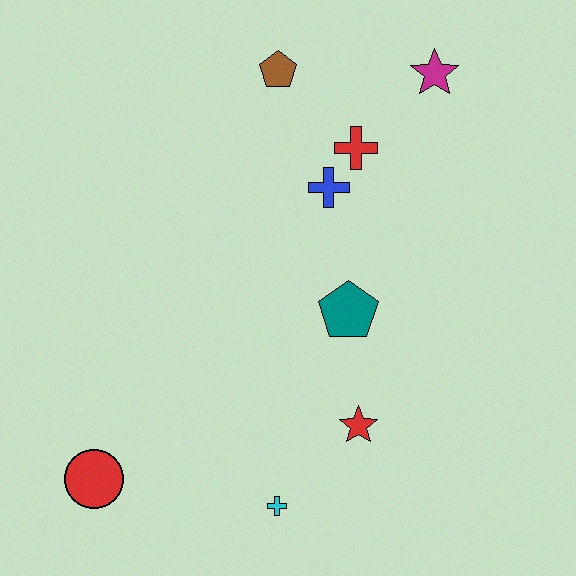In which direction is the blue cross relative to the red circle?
The blue cross is above the red circle.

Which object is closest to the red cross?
The blue cross is closest to the red cross.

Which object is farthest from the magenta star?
The red circle is farthest from the magenta star.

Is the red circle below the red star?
Yes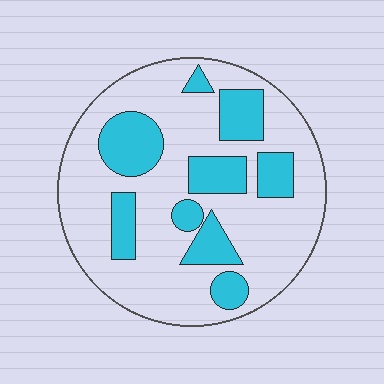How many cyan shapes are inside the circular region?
9.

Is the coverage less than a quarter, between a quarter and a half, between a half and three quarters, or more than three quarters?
Between a quarter and a half.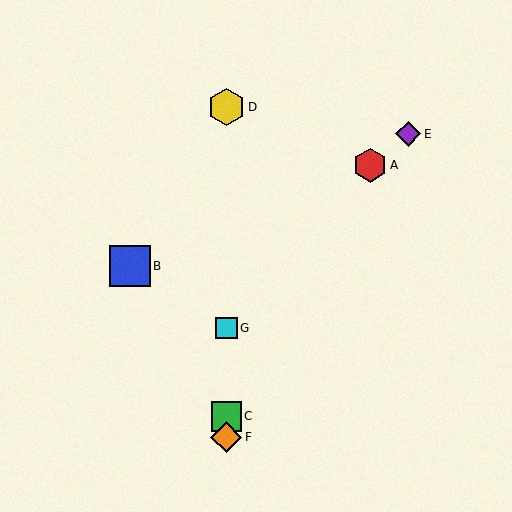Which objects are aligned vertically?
Objects C, D, F, G are aligned vertically.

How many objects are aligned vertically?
4 objects (C, D, F, G) are aligned vertically.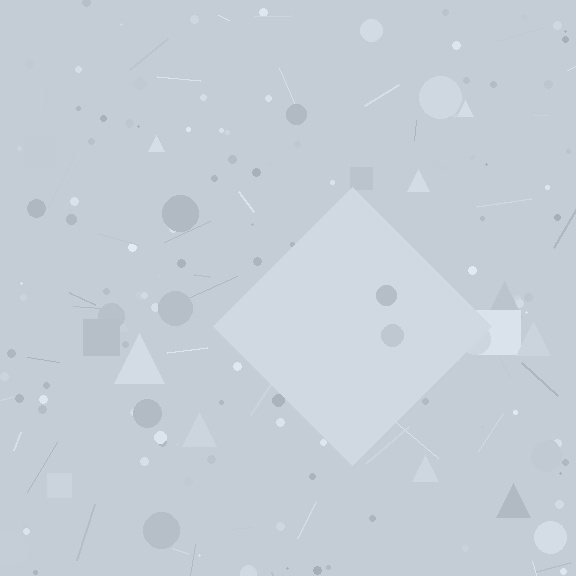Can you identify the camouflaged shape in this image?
The camouflaged shape is a diamond.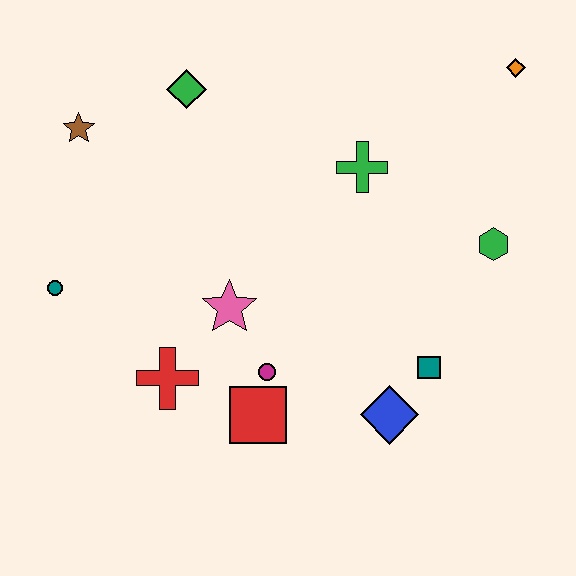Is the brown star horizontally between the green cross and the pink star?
No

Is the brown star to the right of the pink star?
No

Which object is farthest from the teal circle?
The orange diamond is farthest from the teal circle.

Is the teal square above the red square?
Yes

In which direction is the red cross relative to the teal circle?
The red cross is to the right of the teal circle.